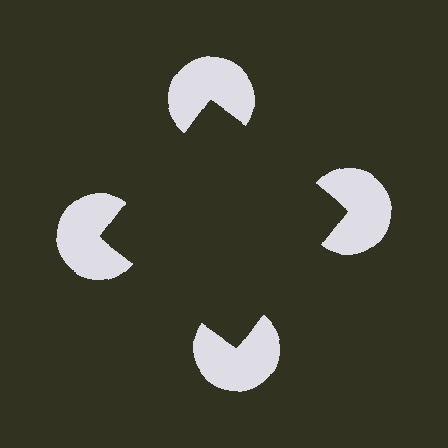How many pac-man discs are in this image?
There are 4 — one at each vertex of the illusory square.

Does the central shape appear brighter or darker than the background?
It typically appears slightly darker than the background, even though no actual brightness change is drawn.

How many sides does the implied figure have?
4 sides.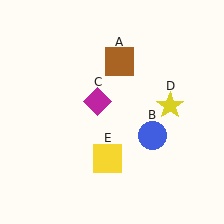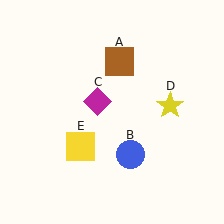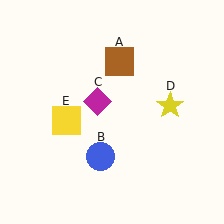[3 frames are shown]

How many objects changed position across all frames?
2 objects changed position: blue circle (object B), yellow square (object E).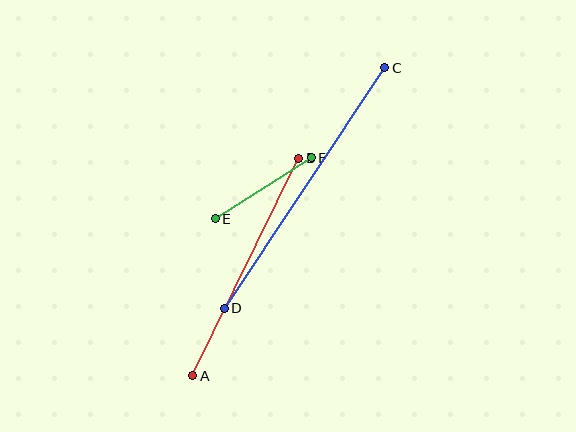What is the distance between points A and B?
The distance is approximately 242 pixels.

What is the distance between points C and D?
The distance is approximately 289 pixels.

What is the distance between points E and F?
The distance is approximately 113 pixels.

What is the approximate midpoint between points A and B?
The midpoint is at approximately (246, 267) pixels.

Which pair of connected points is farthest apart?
Points C and D are farthest apart.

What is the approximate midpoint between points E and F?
The midpoint is at approximately (263, 188) pixels.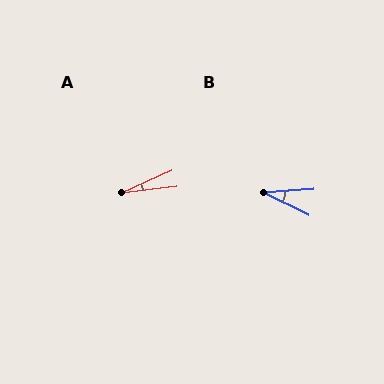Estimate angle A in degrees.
Approximately 18 degrees.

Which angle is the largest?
B, at approximately 31 degrees.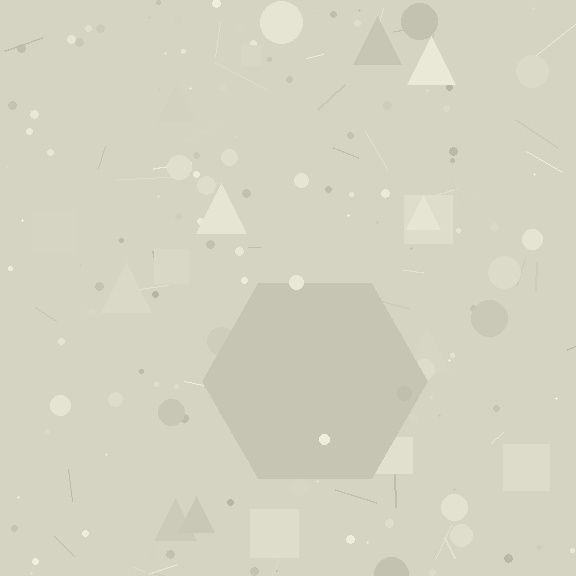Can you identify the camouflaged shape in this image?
The camouflaged shape is a hexagon.